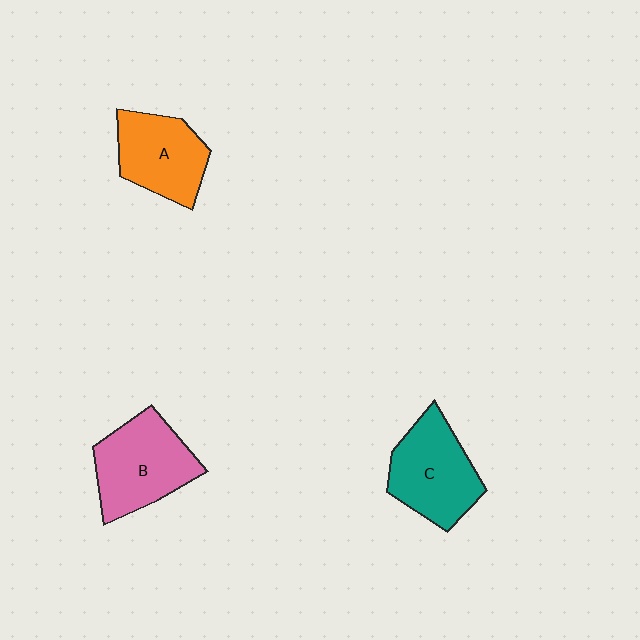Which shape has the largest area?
Shape B (pink).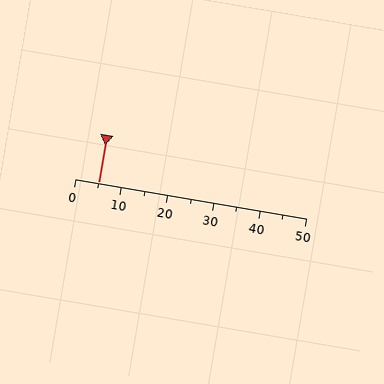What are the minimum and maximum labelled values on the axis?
The axis runs from 0 to 50.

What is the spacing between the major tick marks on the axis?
The major ticks are spaced 10 apart.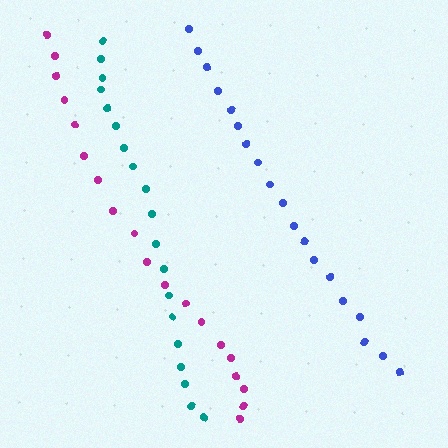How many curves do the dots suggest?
There are 3 distinct paths.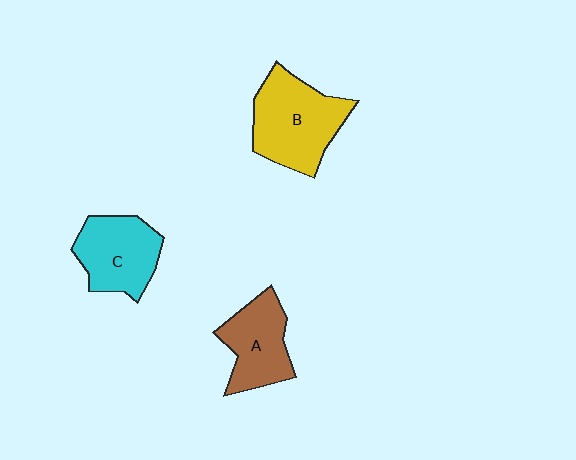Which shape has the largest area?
Shape B (yellow).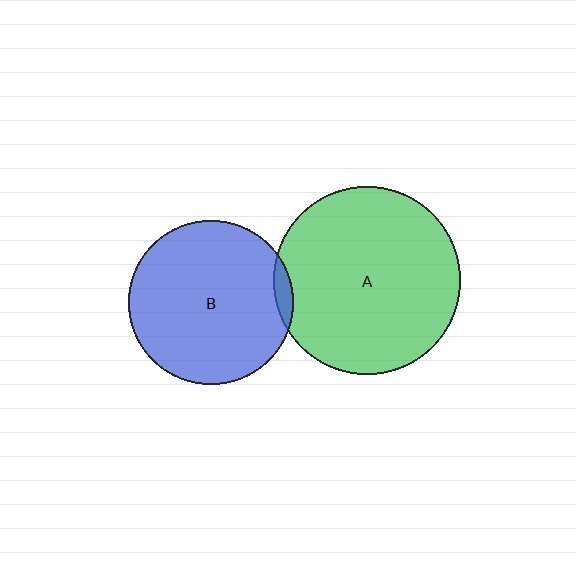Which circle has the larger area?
Circle A (green).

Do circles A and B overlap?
Yes.